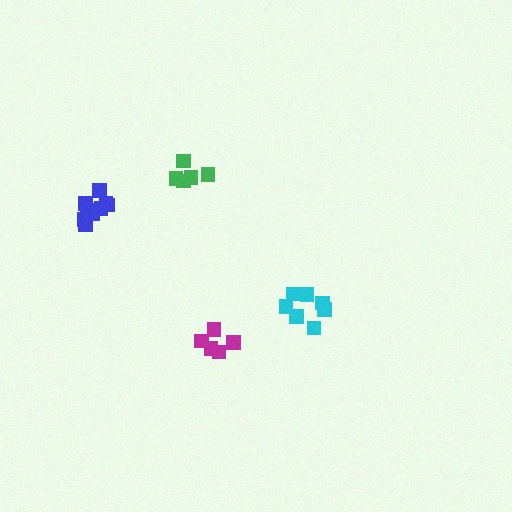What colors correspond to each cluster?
The clusters are colored: cyan, magenta, blue, green.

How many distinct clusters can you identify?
There are 4 distinct clusters.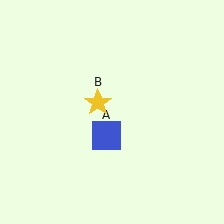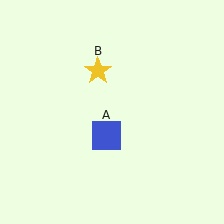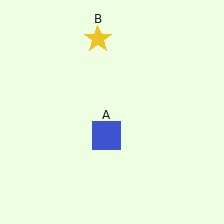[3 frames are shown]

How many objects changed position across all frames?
1 object changed position: yellow star (object B).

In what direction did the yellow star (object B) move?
The yellow star (object B) moved up.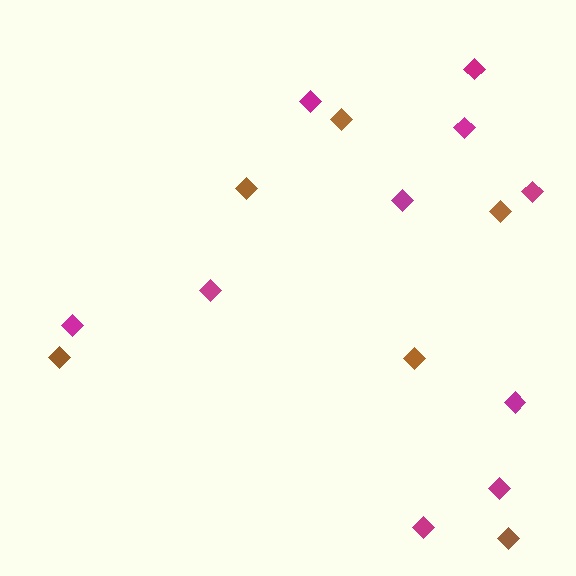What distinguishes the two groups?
There are 2 groups: one group of brown diamonds (6) and one group of magenta diamonds (10).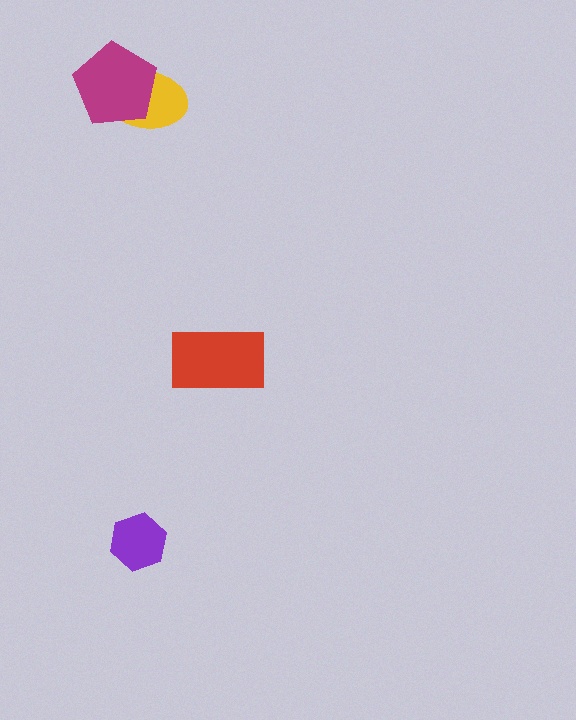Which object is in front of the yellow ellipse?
The magenta pentagon is in front of the yellow ellipse.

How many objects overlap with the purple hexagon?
0 objects overlap with the purple hexagon.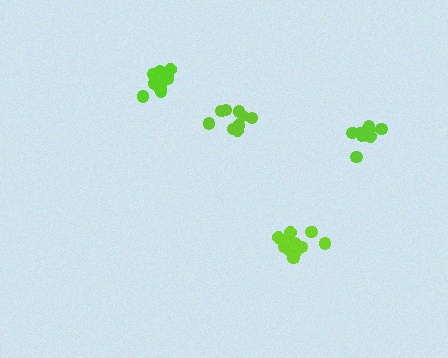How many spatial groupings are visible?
There are 4 spatial groupings.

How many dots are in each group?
Group 1: 11 dots, Group 2: 9 dots, Group 3: 14 dots, Group 4: 14 dots (48 total).